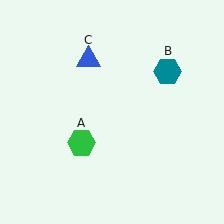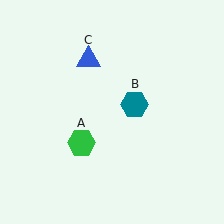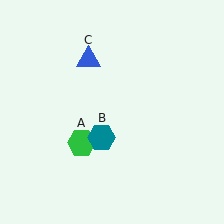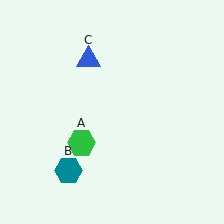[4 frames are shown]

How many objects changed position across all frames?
1 object changed position: teal hexagon (object B).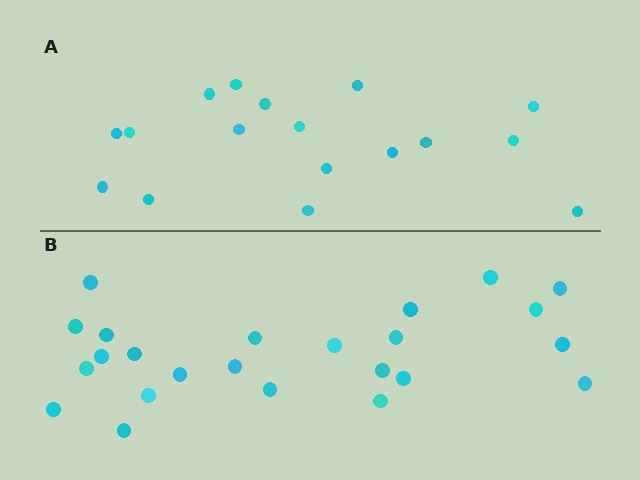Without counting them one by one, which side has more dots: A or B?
Region B (the bottom region) has more dots.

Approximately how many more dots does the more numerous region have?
Region B has roughly 8 or so more dots than region A.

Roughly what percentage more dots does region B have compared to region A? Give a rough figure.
About 40% more.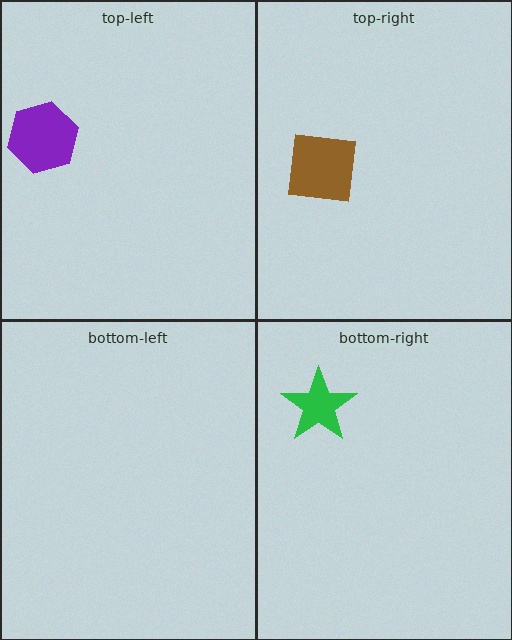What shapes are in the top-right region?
The brown square.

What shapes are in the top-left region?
The purple hexagon.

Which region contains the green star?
The bottom-right region.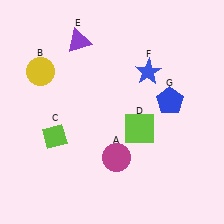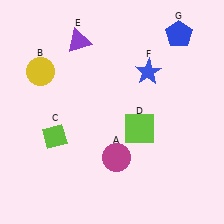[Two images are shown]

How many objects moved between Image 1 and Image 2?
1 object moved between the two images.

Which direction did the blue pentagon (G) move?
The blue pentagon (G) moved up.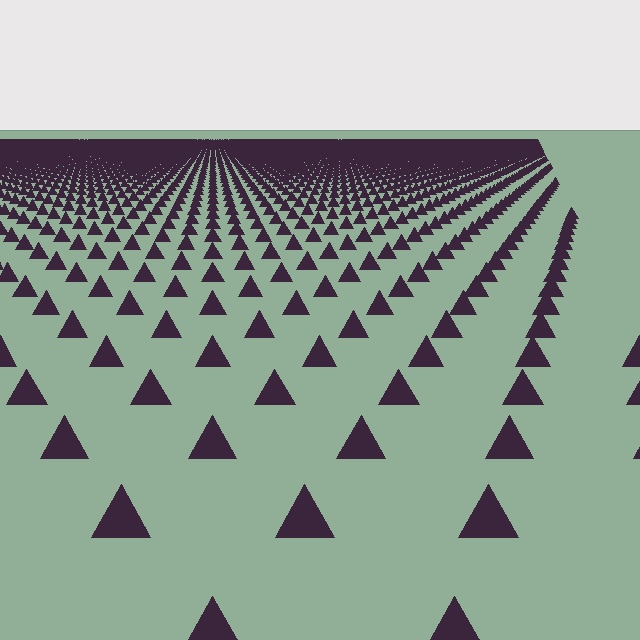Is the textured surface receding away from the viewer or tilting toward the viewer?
The surface is receding away from the viewer. Texture elements get smaller and denser toward the top.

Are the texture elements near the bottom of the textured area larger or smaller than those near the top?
Larger. Near the bottom, elements are closer to the viewer and appear at a bigger on-screen size.